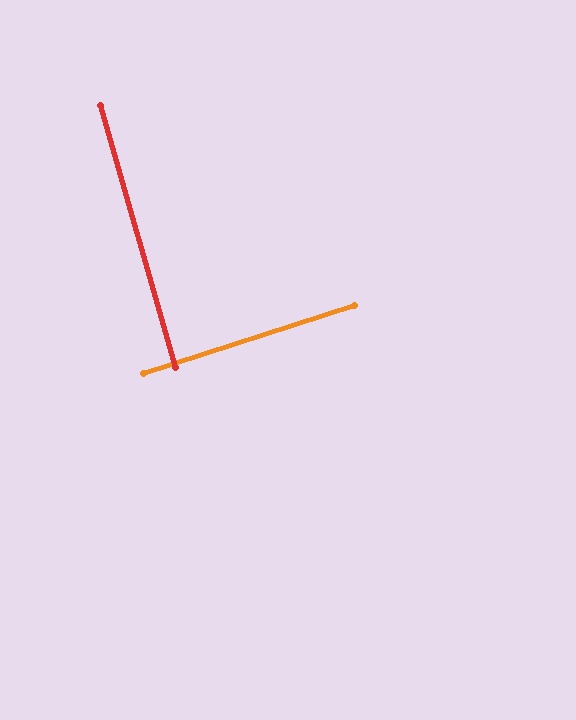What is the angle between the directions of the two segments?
Approximately 88 degrees.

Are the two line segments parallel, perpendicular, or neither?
Perpendicular — they meet at approximately 88°.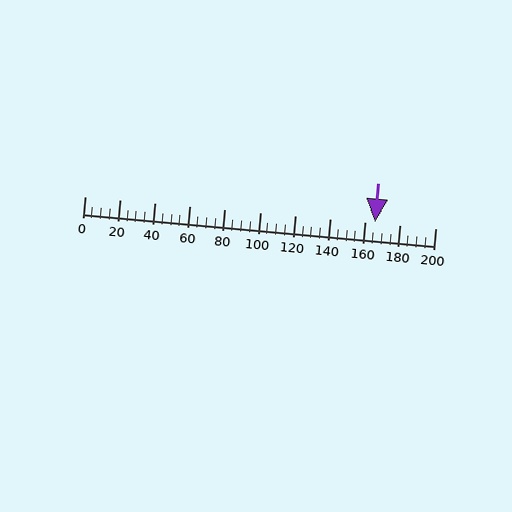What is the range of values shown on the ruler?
The ruler shows values from 0 to 200.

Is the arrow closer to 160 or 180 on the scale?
The arrow is closer to 160.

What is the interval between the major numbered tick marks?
The major tick marks are spaced 20 units apart.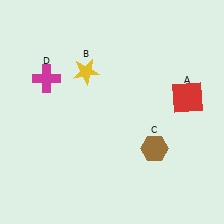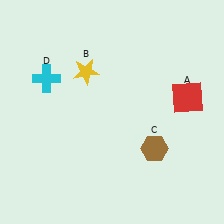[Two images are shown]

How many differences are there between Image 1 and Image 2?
There is 1 difference between the two images.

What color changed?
The cross (D) changed from magenta in Image 1 to cyan in Image 2.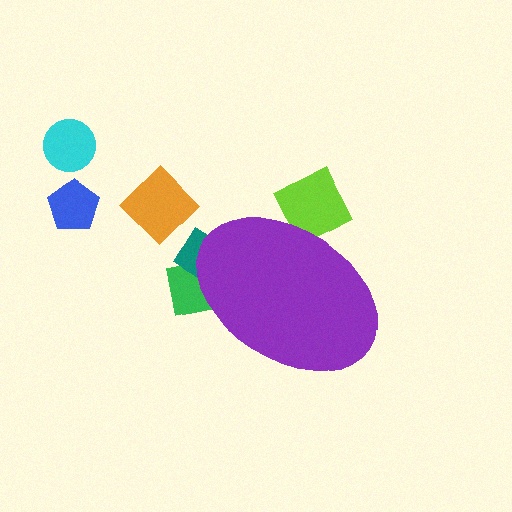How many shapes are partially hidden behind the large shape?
3 shapes are partially hidden.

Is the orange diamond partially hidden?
No, the orange diamond is fully visible.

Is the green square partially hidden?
Yes, the green square is partially hidden behind the purple ellipse.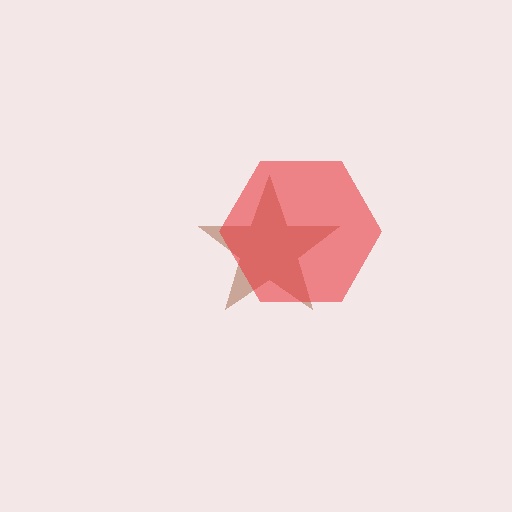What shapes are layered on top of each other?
The layered shapes are: a brown star, a red hexagon.